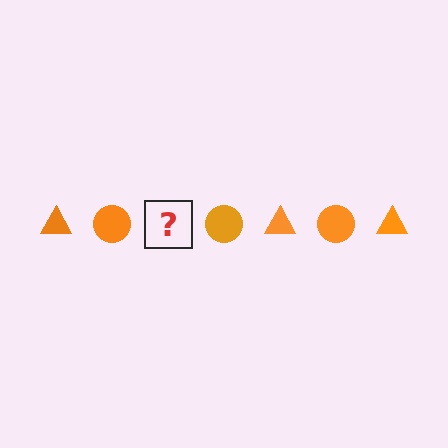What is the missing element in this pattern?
The missing element is an orange triangle.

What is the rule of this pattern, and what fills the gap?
The rule is that the pattern cycles through triangle, circle shapes in orange. The gap should be filled with an orange triangle.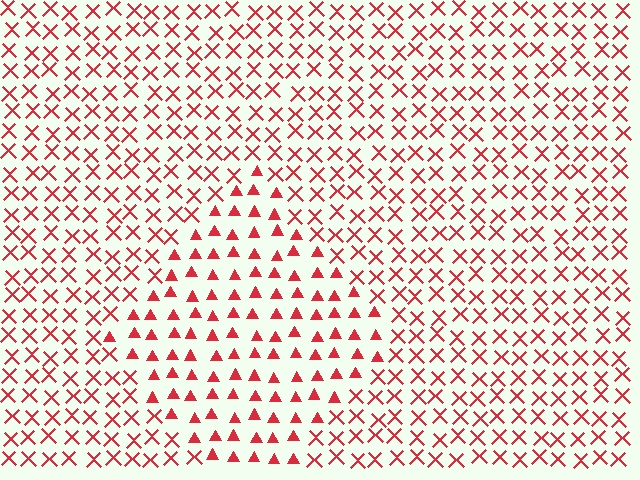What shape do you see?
I see a diamond.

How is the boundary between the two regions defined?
The boundary is defined by a change in element shape: triangles inside vs. X marks outside. All elements share the same color and spacing.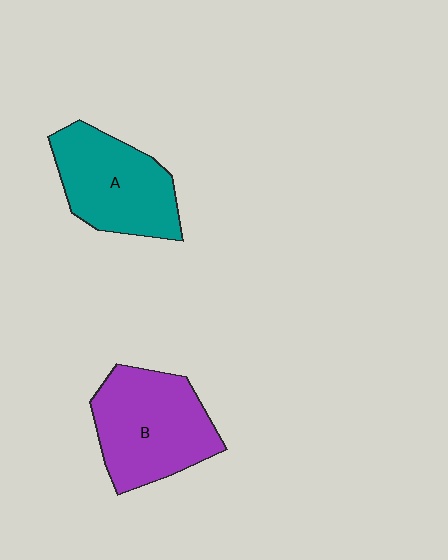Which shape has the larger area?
Shape B (purple).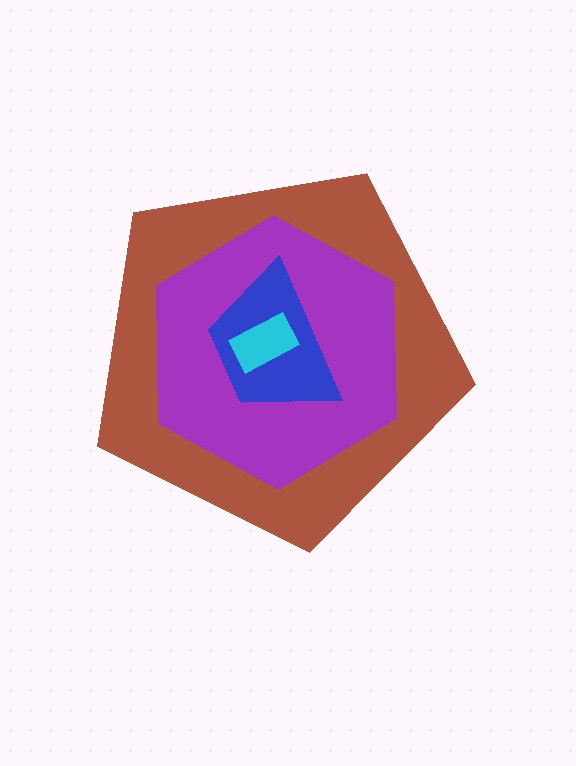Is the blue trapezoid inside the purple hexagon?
Yes.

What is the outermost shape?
The brown pentagon.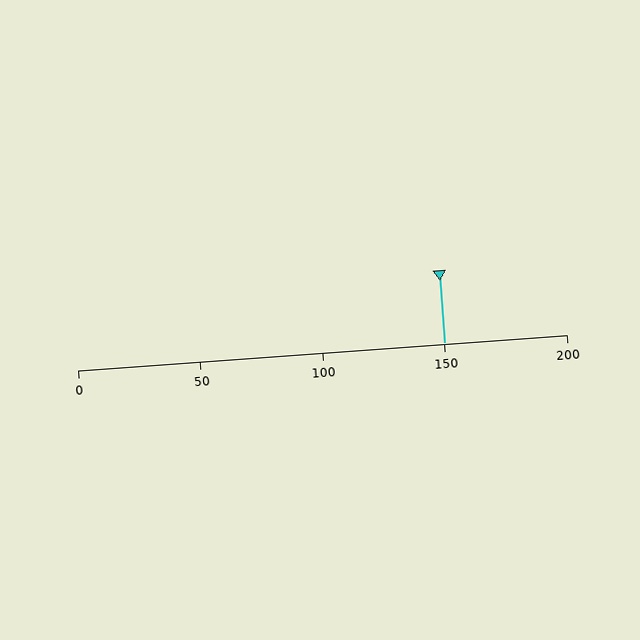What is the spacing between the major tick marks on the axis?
The major ticks are spaced 50 apart.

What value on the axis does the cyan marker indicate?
The marker indicates approximately 150.